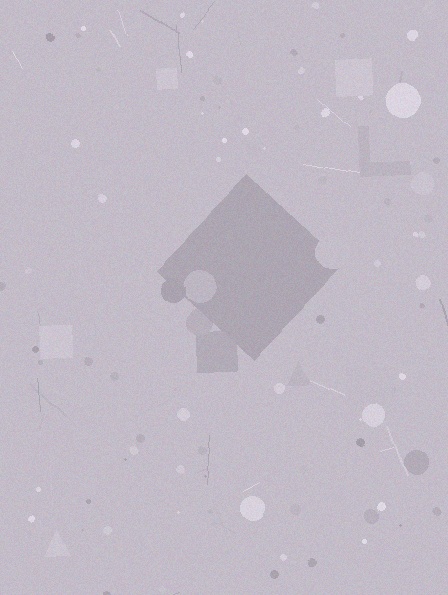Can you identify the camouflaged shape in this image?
The camouflaged shape is a diamond.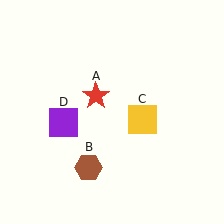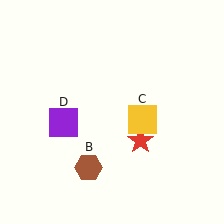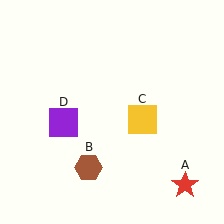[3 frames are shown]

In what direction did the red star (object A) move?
The red star (object A) moved down and to the right.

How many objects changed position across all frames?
1 object changed position: red star (object A).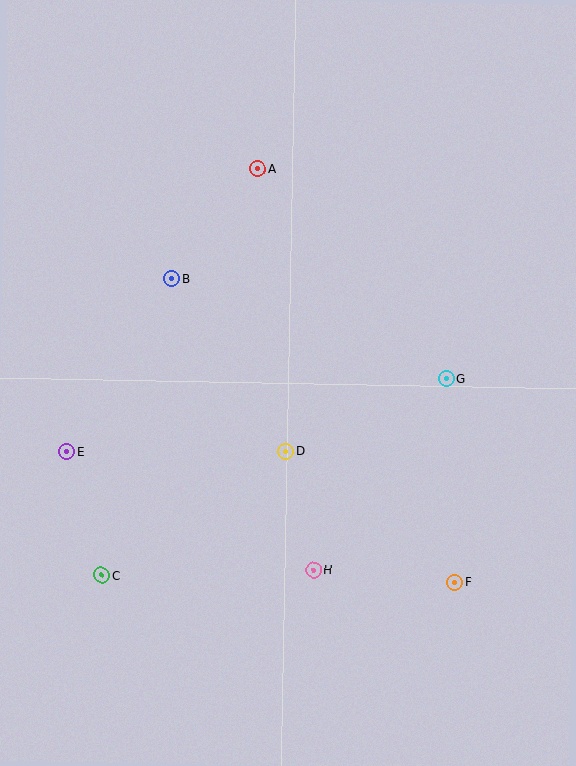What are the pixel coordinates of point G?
Point G is at (446, 379).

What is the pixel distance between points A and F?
The distance between A and F is 459 pixels.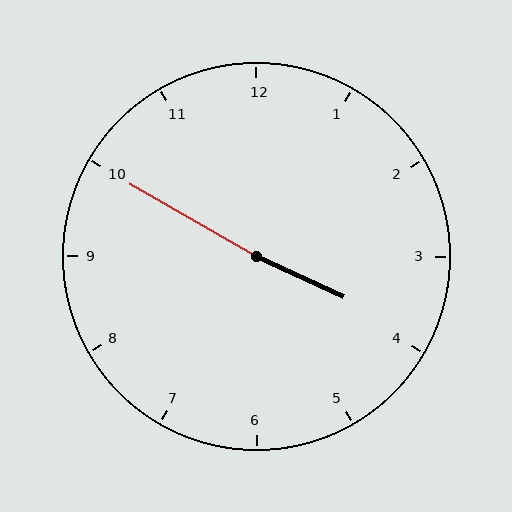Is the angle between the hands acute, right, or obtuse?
It is obtuse.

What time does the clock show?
3:50.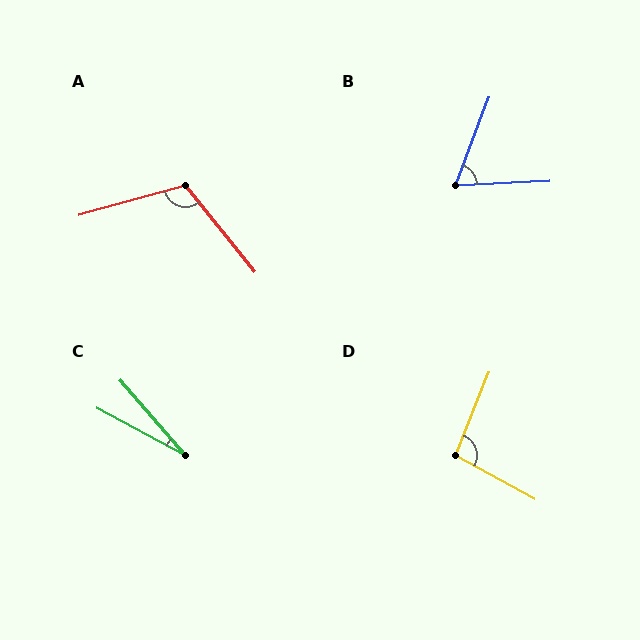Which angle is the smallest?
C, at approximately 21 degrees.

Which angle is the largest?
A, at approximately 113 degrees.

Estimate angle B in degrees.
Approximately 67 degrees.